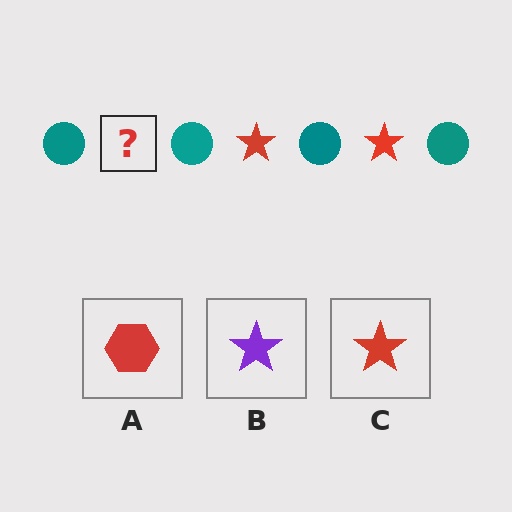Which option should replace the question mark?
Option C.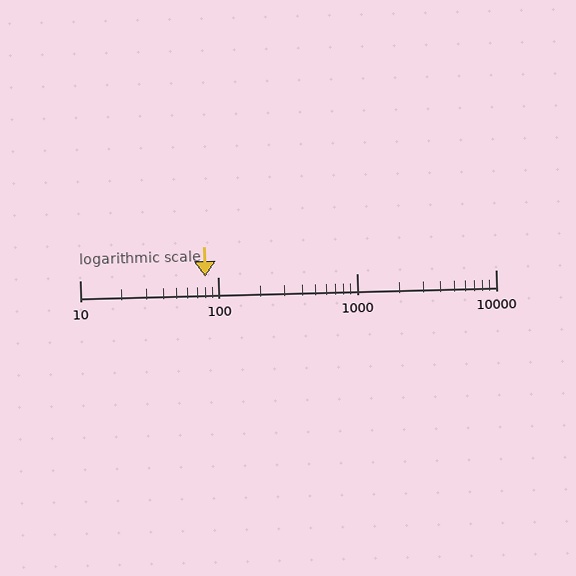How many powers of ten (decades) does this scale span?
The scale spans 3 decades, from 10 to 10000.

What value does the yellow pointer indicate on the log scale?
The pointer indicates approximately 81.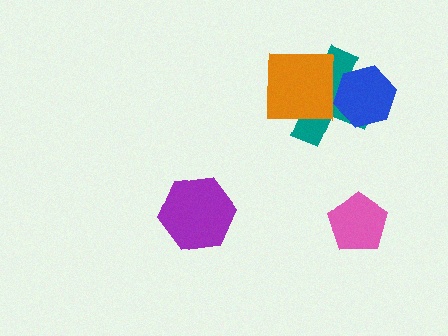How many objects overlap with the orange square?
2 objects overlap with the orange square.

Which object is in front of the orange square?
The blue hexagon is in front of the orange square.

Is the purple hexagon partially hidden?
No, no other shape covers it.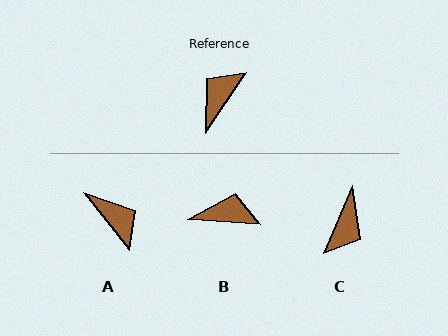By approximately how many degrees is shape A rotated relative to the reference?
Approximately 108 degrees clockwise.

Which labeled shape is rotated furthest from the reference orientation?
C, about 170 degrees away.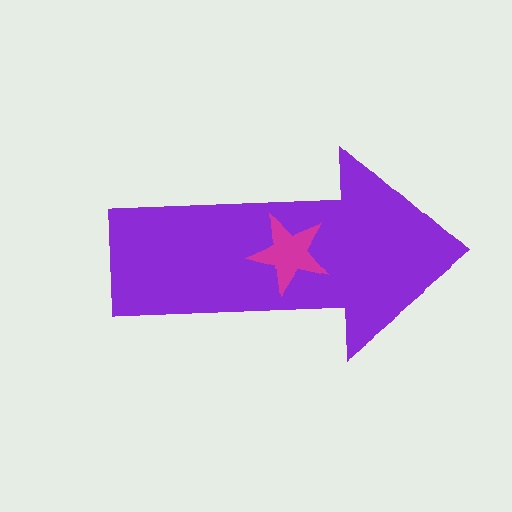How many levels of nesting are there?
2.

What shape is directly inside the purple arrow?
The magenta star.